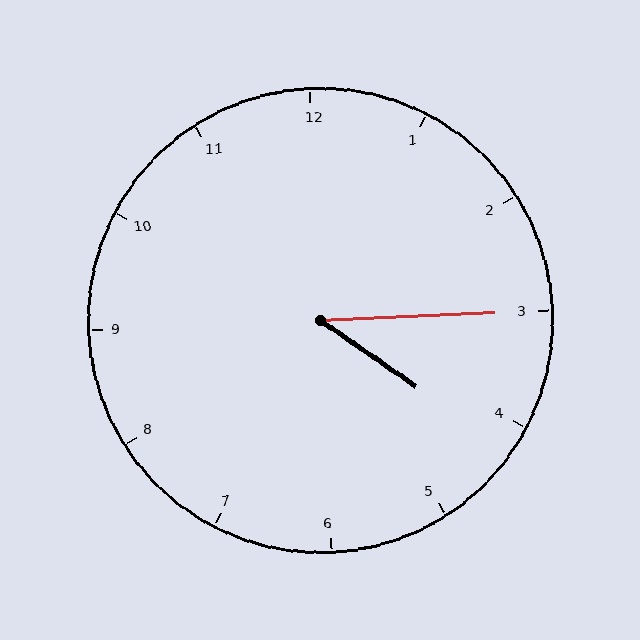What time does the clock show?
4:15.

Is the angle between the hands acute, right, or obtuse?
It is acute.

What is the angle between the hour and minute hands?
Approximately 38 degrees.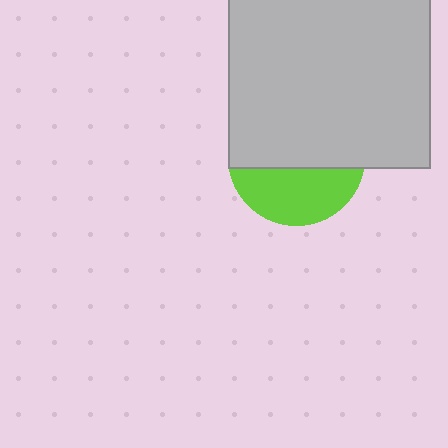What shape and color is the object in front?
The object in front is a light gray rectangle.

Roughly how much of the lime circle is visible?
A small part of it is visible (roughly 39%).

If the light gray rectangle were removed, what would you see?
You would see the complete lime circle.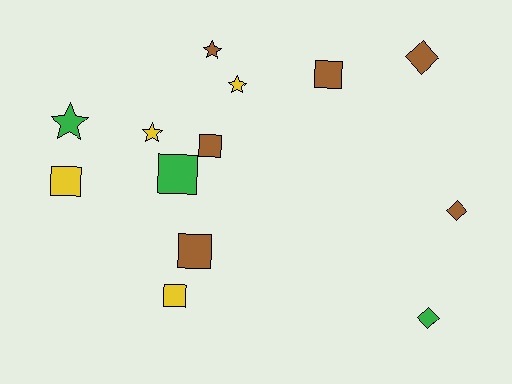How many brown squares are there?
There are 3 brown squares.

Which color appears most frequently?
Brown, with 6 objects.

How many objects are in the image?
There are 13 objects.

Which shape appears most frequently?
Square, with 6 objects.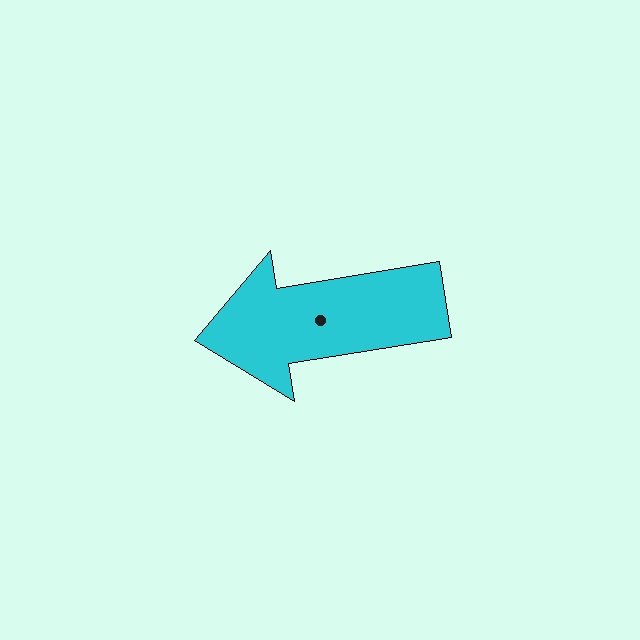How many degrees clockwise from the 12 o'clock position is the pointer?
Approximately 261 degrees.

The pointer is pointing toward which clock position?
Roughly 9 o'clock.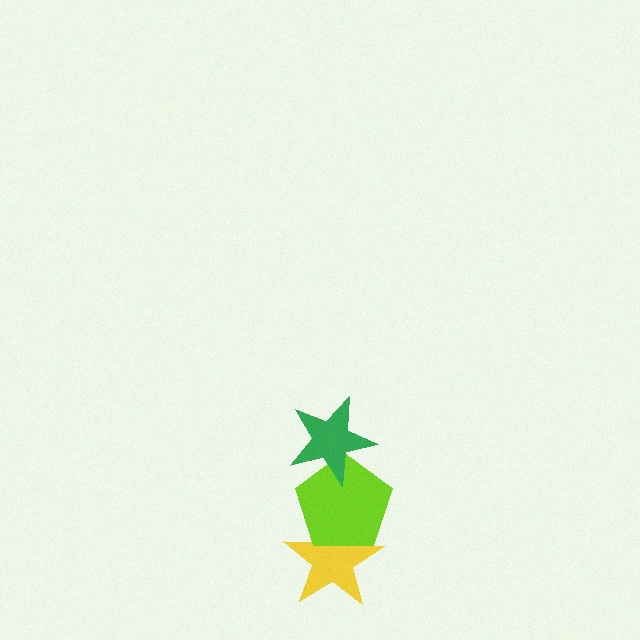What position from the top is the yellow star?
The yellow star is 3rd from the top.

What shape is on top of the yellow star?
The lime pentagon is on top of the yellow star.